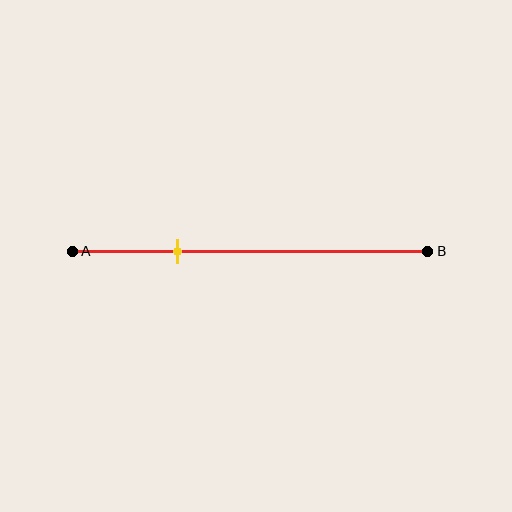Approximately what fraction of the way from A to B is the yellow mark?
The yellow mark is approximately 30% of the way from A to B.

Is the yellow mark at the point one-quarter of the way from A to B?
No, the mark is at about 30% from A, not at the 25% one-quarter point.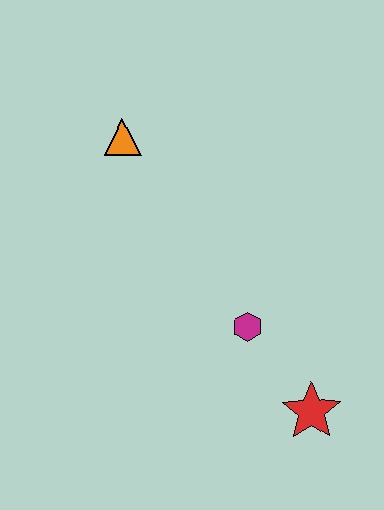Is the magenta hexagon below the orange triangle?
Yes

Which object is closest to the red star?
The magenta hexagon is closest to the red star.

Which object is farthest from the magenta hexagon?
The orange triangle is farthest from the magenta hexagon.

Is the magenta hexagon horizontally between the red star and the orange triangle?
Yes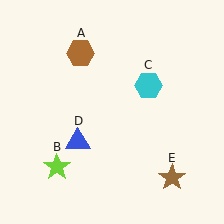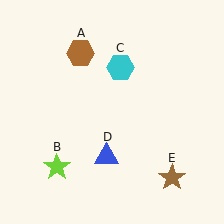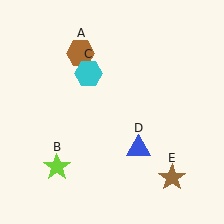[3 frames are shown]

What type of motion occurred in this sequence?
The cyan hexagon (object C), blue triangle (object D) rotated counterclockwise around the center of the scene.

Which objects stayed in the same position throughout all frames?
Brown hexagon (object A) and lime star (object B) and brown star (object E) remained stationary.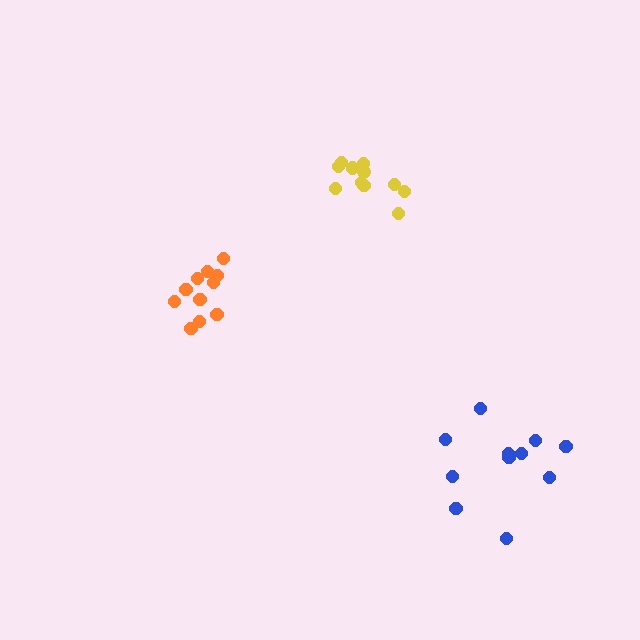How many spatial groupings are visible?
There are 3 spatial groupings.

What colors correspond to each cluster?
The clusters are colored: yellow, blue, orange.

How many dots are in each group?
Group 1: 11 dots, Group 2: 11 dots, Group 3: 11 dots (33 total).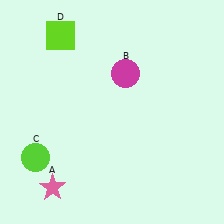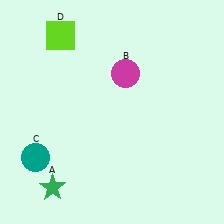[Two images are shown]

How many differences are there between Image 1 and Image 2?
There are 2 differences between the two images.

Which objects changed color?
A changed from pink to green. C changed from lime to teal.